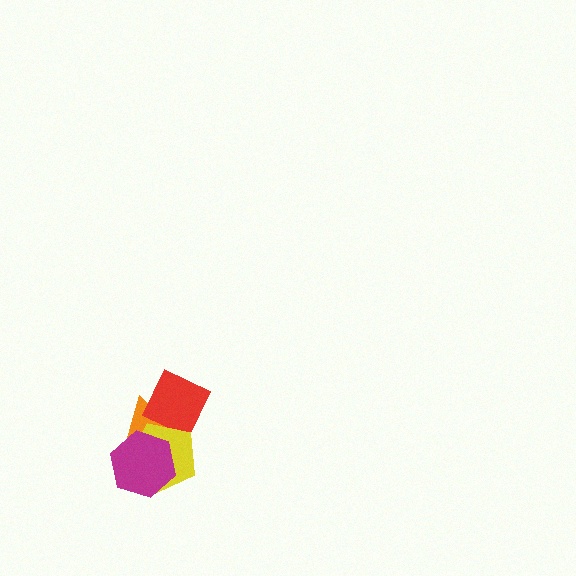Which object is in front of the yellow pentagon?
The magenta hexagon is in front of the yellow pentagon.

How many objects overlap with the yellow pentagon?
3 objects overlap with the yellow pentagon.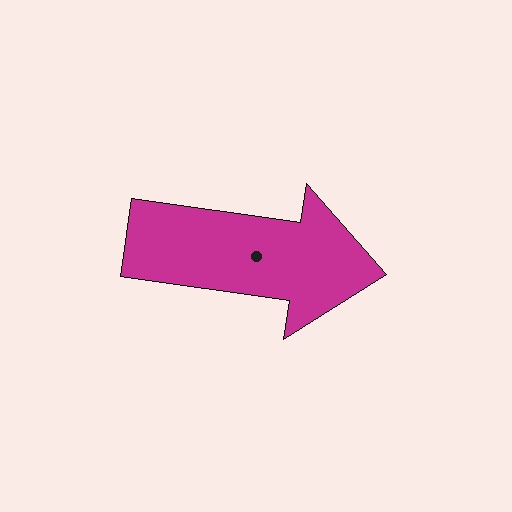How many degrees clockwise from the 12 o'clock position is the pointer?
Approximately 98 degrees.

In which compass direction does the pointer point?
East.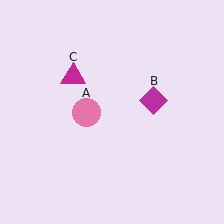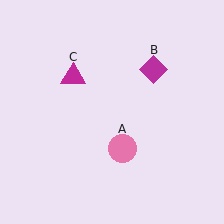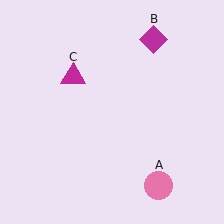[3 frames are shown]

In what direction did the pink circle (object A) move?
The pink circle (object A) moved down and to the right.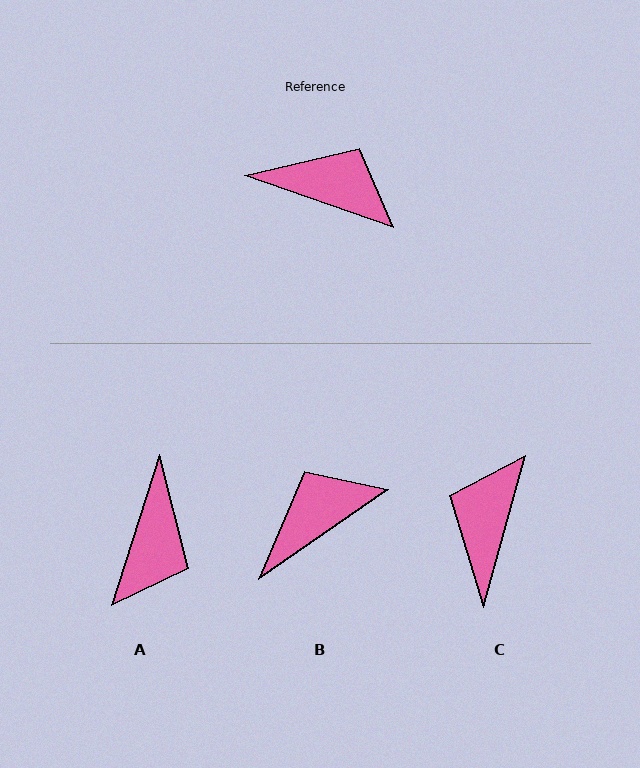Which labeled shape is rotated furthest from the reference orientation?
C, about 94 degrees away.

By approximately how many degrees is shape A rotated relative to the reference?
Approximately 89 degrees clockwise.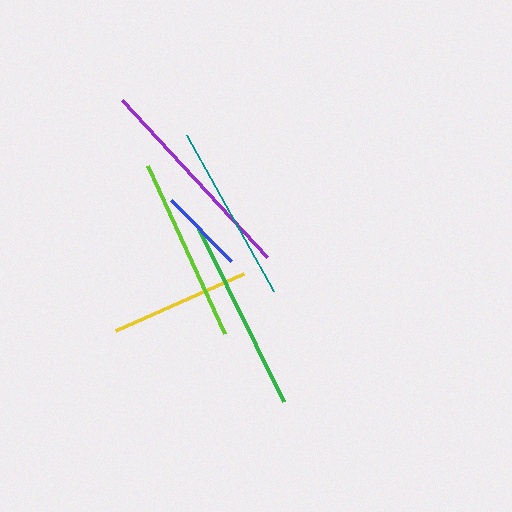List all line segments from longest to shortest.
From longest to shortest: purple, green, lime, teal, yellow, blue.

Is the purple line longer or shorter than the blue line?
The purple line is longer than the blue line.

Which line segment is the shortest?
The blue line is the shortest at approximately 85 pixels.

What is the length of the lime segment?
The lime segment is approximately 185 pixels long.